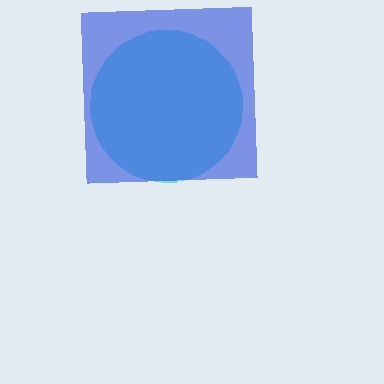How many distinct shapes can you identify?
There are 2 distinct shapes: a cyan circle, a blue square.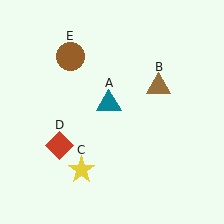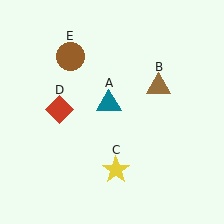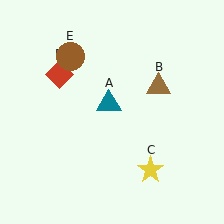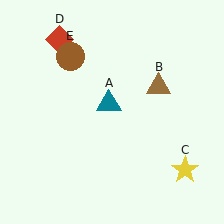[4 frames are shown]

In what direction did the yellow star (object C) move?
The yellow star (object C) moved right.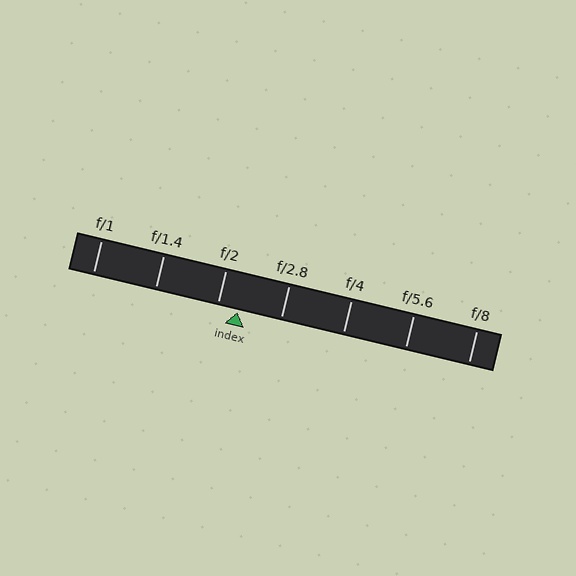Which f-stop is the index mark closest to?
The index mark is closest to f/2.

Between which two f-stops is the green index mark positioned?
The index mark is between f/2 and f/2.8.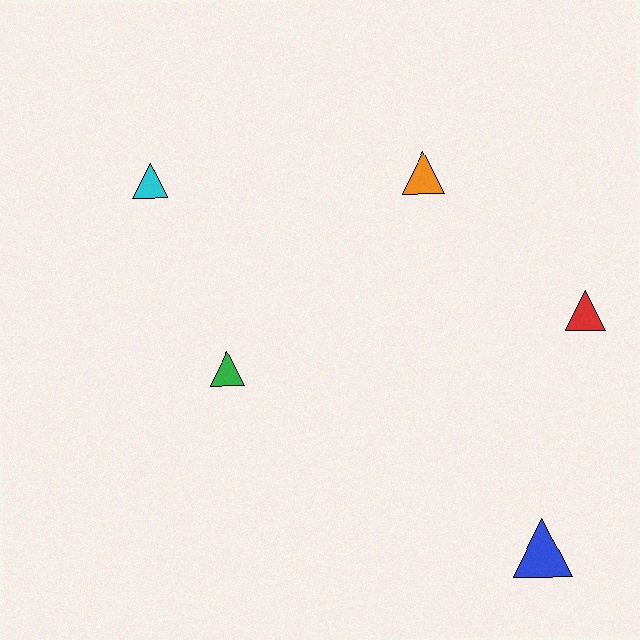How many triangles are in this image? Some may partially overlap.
There are 5 triangles.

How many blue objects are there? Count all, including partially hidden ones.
There is 1 blue object.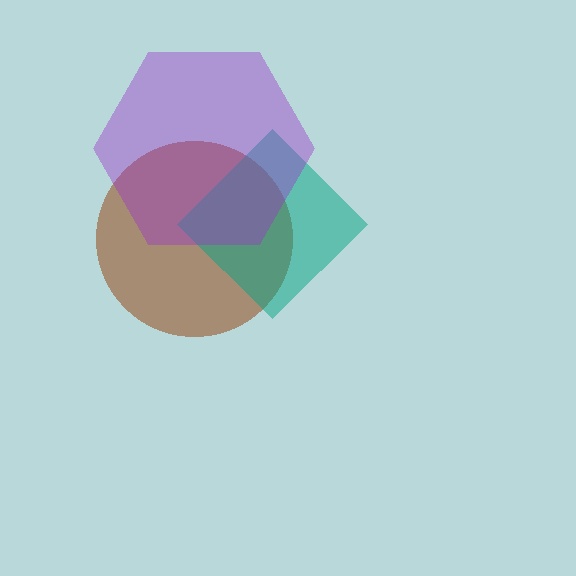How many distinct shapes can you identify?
There are 3 distinct shapes: a brown circle, a teal diamond, a purple hexagon.